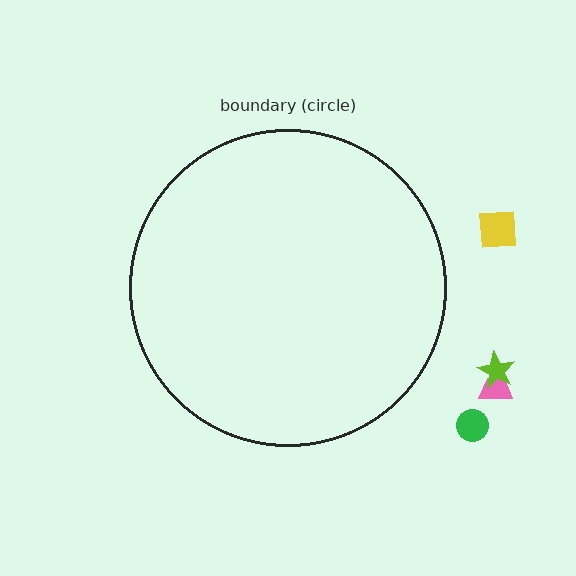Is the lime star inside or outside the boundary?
Outside.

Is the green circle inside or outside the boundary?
Outside.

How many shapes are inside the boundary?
0 inside, 4 outside.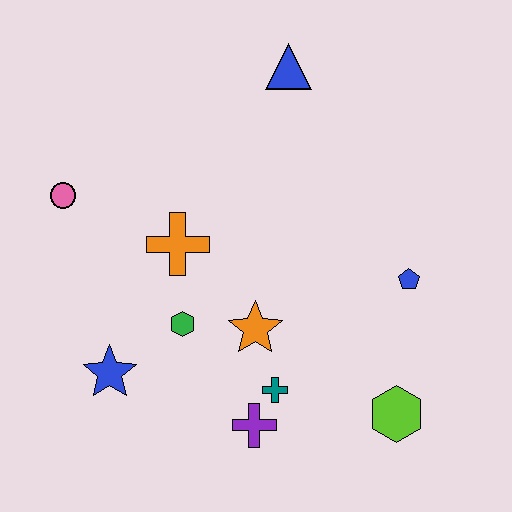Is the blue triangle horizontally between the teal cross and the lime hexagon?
Yes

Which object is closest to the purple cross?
The teal cross is closest to the purple cross.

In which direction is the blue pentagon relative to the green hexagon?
The blue pentagon is to the right of the green hexagon.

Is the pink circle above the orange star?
Yes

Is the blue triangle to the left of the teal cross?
No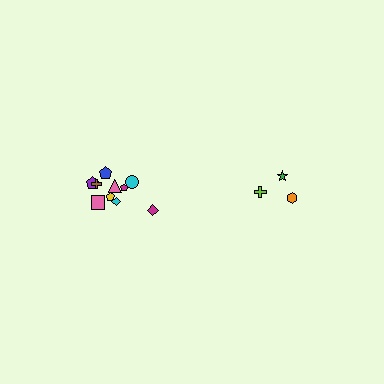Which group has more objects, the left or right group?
The left group.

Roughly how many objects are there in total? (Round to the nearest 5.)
Roughly 15 objects in total.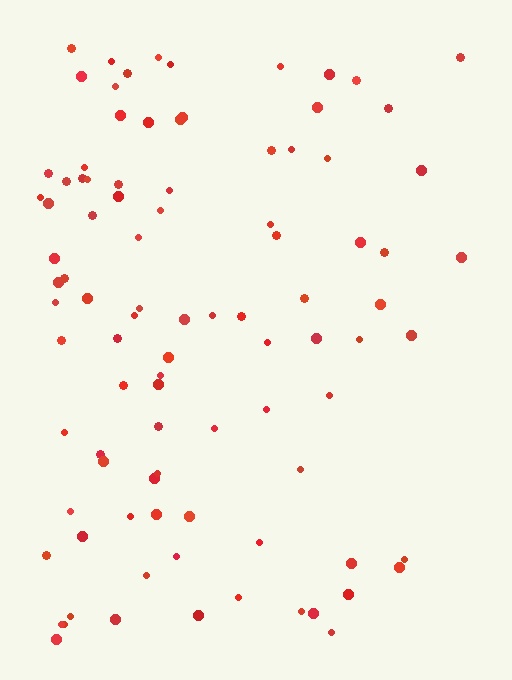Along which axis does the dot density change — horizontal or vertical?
Horizontal.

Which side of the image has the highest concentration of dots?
The left.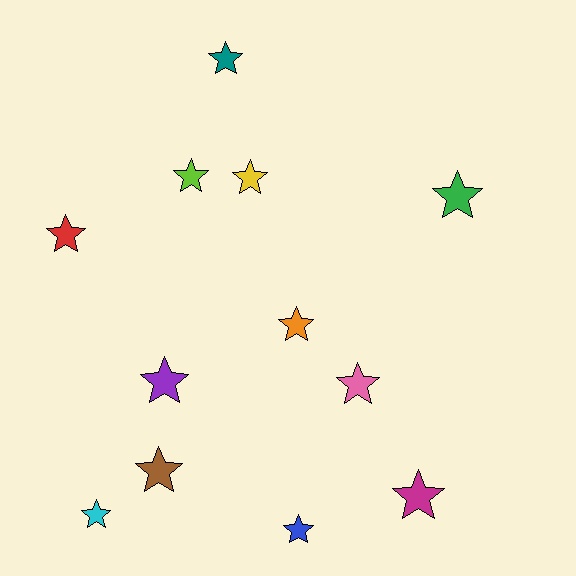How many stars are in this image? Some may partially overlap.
There are 12 stars.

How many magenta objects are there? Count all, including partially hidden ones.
There is 1 magenta object.